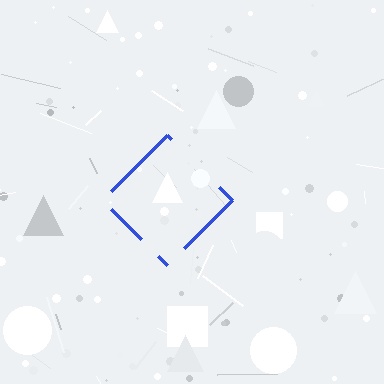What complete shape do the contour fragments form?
The contour fragments form a diamond.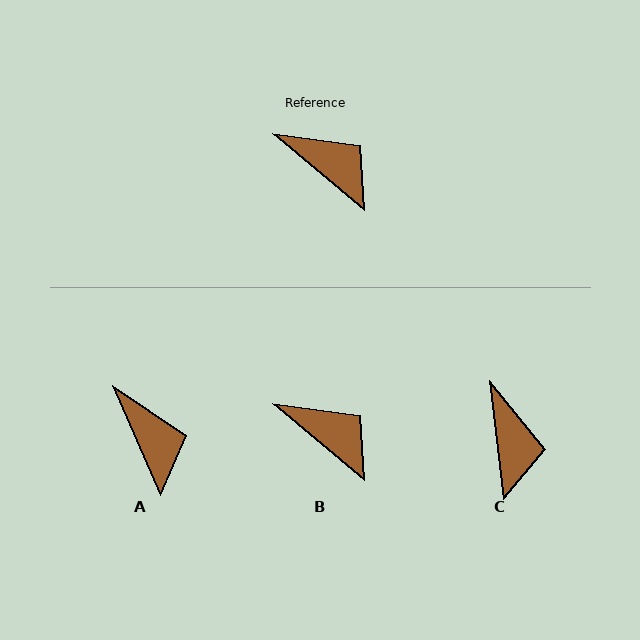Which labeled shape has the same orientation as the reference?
B.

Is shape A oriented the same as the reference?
No, it is off by about 27 degrees.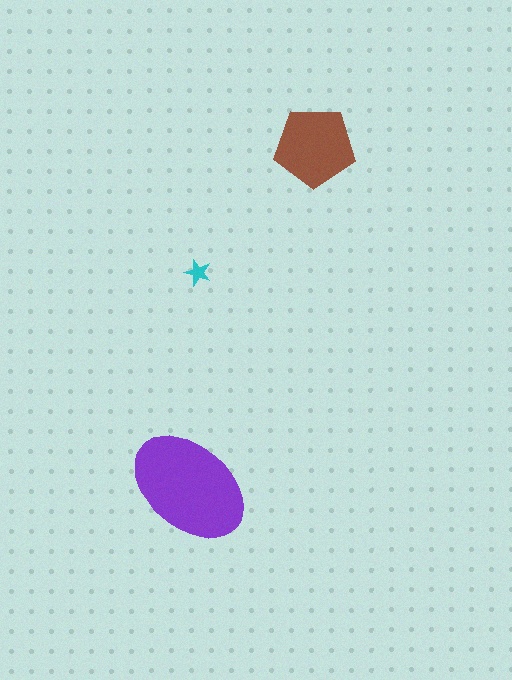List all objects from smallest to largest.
The cyan star, the brown pentagon, the purple ellipse.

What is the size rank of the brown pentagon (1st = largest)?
2nd.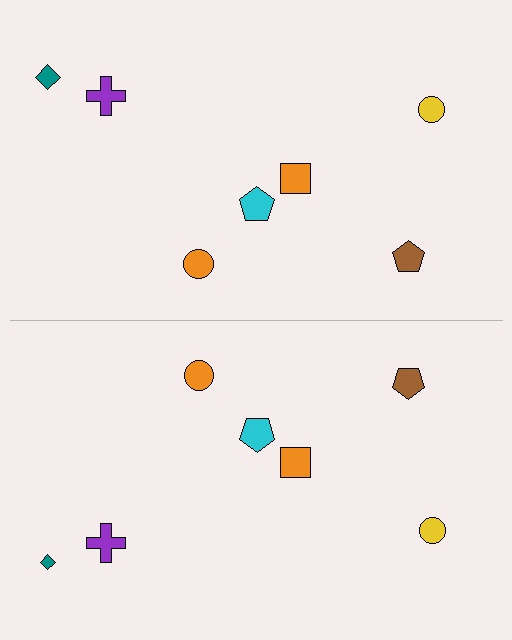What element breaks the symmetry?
The teal diamond on the bottom side has a different size than its mirror counterpart.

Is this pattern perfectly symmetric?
No, the pattern is not perfectly symmetric. The teal diamond on the bottom side has a different size than its mirror counterpart.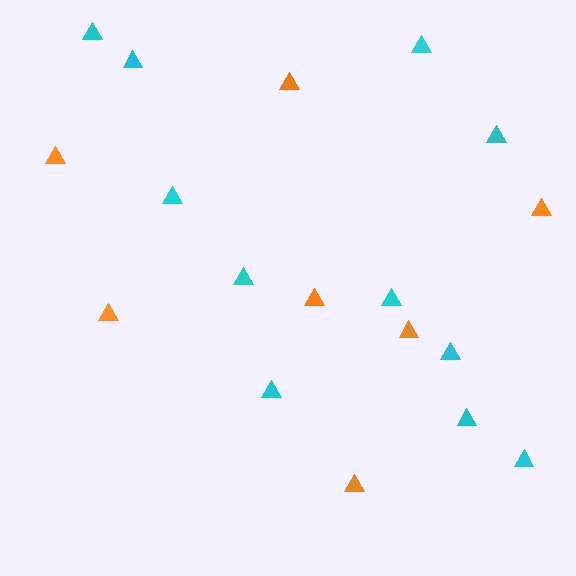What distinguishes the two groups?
There are 2 groups: one group of orange triangles (7) and one group of cyan triangles (11).